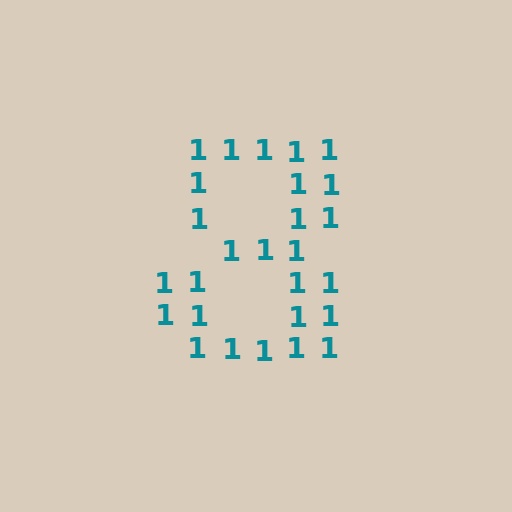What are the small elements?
The small elements are digit 1's.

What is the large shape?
The large shape is the digit 8.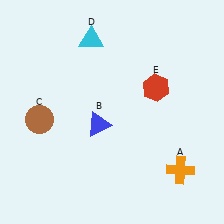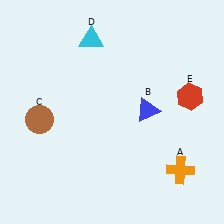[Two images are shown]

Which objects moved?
The objects that moved are: the blue triangle (B), the red hexagon (E).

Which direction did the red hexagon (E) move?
The red hexagon (E) moved right.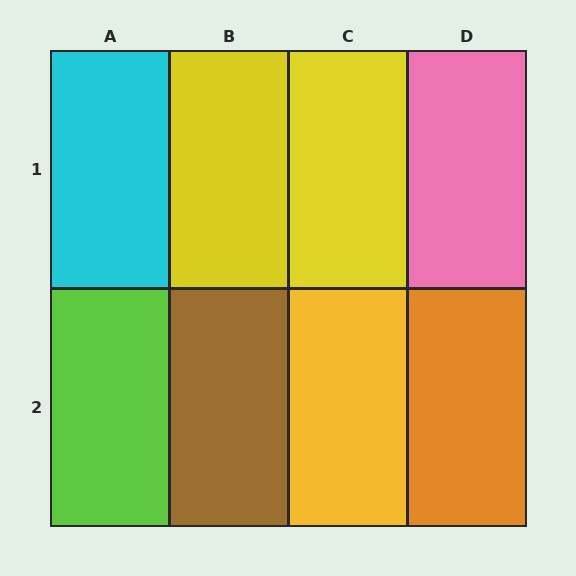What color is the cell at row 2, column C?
Yellow.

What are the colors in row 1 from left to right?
Cyan, yellow, yellow, pink.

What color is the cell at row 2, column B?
Brown.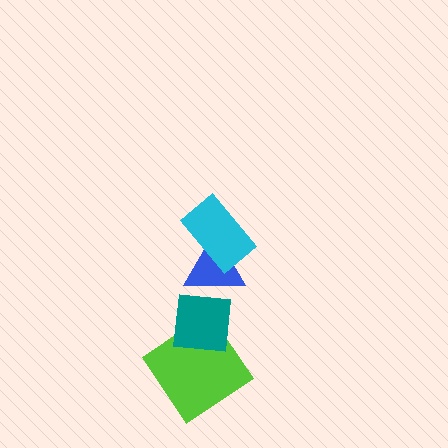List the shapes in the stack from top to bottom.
From top to bottom: the cyan rectangle, the blue triangle, the teal square, the lime diamond.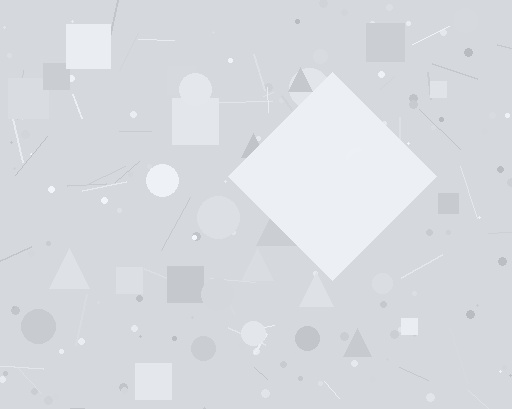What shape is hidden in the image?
A diamond is hidden in the image.